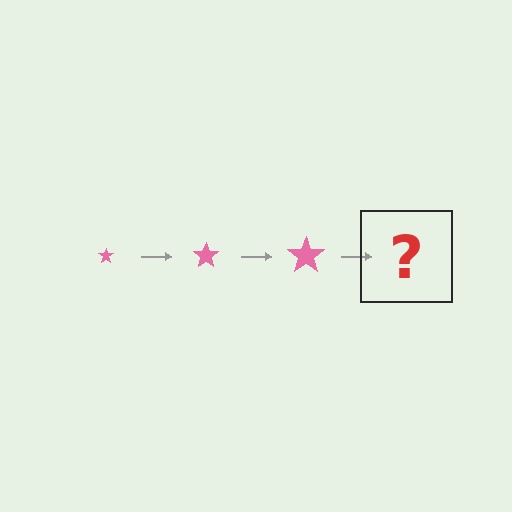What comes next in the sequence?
The next element should be a pink star, larger than the previous one.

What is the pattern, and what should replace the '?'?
The pattern is that the star gets progressively larger each step. The '?' should be a pink star, larger than the previous one.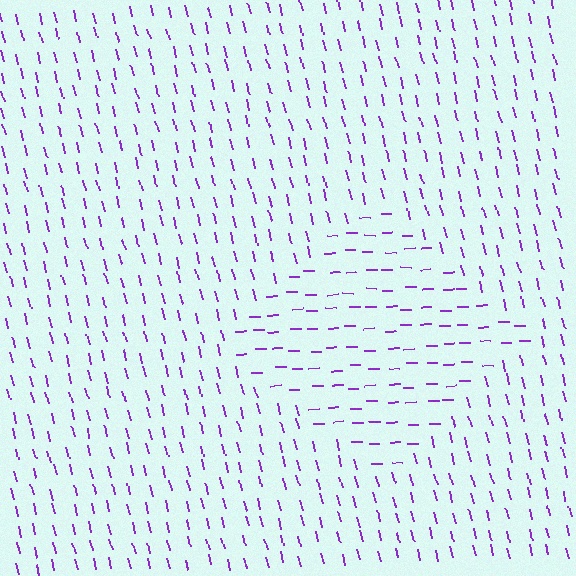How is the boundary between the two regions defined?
The boundary is defined purely by a change in line orientation (approximately 77 degrees difference). All lines are the same color and thickness.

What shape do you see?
I see a diamond.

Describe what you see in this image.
The image is filled with small purple line segments. A diamond region in the image has lines oriented differently from the surrounding lines, creating a visible texture boundary.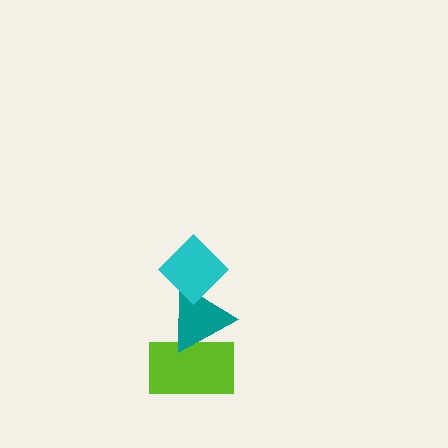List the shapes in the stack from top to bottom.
From top to bottom: the cyan diamond, the teal triangle, the lime rectangle.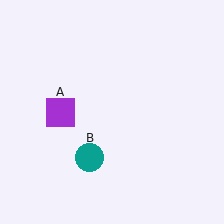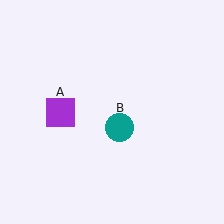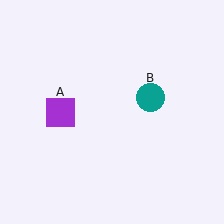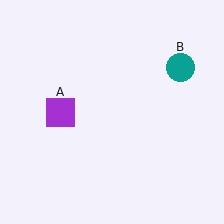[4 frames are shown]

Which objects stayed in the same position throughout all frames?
Purple square (object A) remained stationary.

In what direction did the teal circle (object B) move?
The teal circle (object B) moved up and to the right.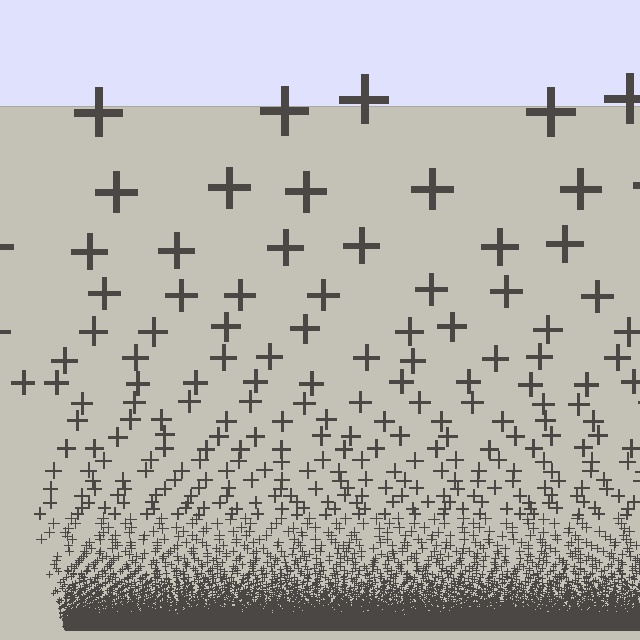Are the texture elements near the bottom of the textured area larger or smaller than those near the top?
Smaller. The gradient is inverted — elements near the bottom are smaller and denser.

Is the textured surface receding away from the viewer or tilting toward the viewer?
The surface appears to tilt toward the viewer. Texture elements get larger and sparser toward the top.